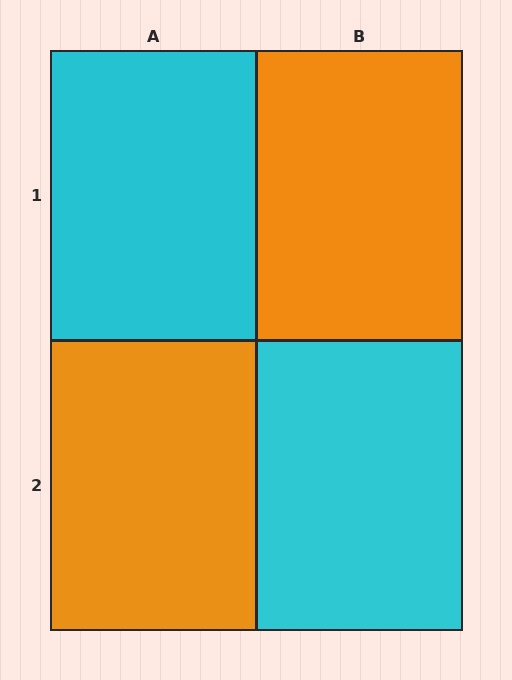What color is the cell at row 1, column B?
Orange.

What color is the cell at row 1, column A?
Cyan.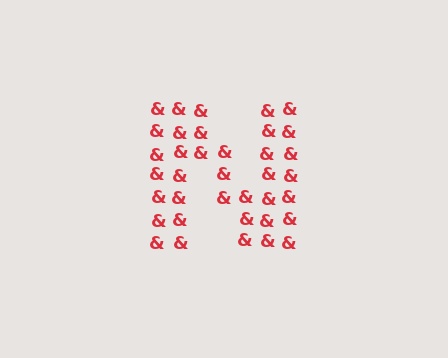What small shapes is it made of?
It is made of small ampersands.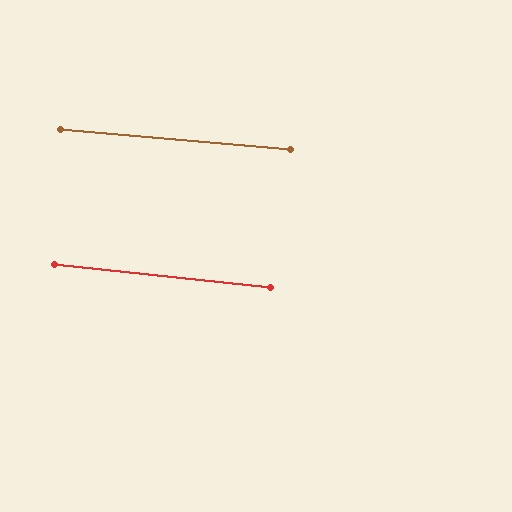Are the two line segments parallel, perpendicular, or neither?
Parallel — their directions differ by only 1.0°.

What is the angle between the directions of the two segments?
Approximately 1 degree.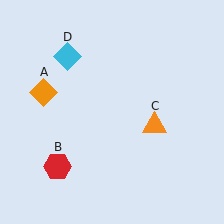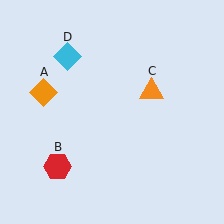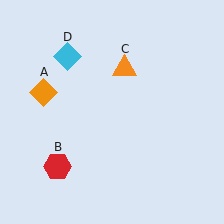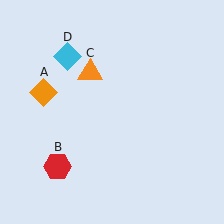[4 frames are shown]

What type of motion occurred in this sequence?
The orange triangle (object C) rotated counterclockwise around the center of the scene.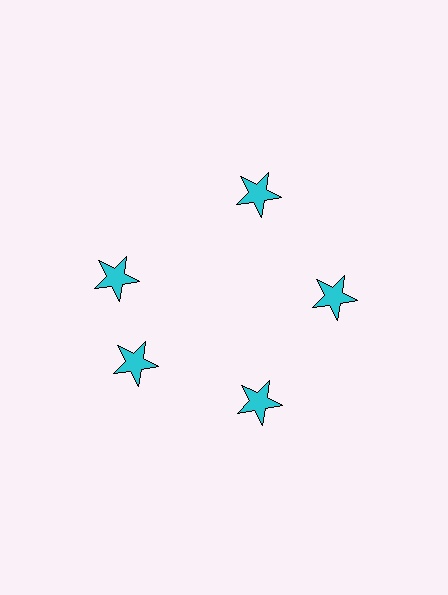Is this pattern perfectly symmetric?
No. The 5 cyan stars are arranged in a ring, but one element near the 10 o'clock position is rotated out of alignment along the ring, breaking the 5-fold rotational symmetry.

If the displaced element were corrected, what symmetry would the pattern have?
It would have 5-fold rotational symmetry — the pattern would map onto itself every 72 degrees.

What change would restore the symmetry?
The symmetry would be restored by rotating it back into even spacing with its neighbors so that all 5 stars sit at equal angles and equal distance from the center.